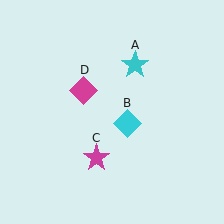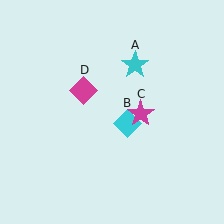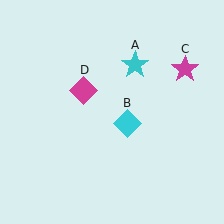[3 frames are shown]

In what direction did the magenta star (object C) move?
The magenta star (object C) moved up and to the right.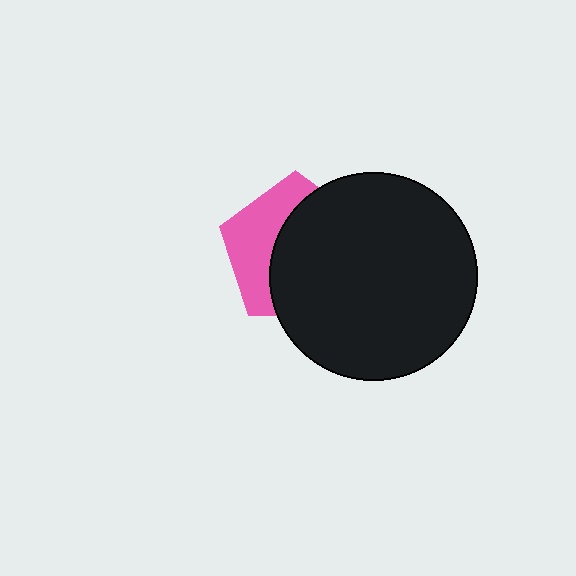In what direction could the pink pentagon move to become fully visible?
The pink pentagon could move left. That would shift it out from behind the black circle entirely.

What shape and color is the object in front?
The object in front is a black circle.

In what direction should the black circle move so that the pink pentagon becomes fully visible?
The black circle should move right. That is the shortest direction to clear the overlap and leave the pink pentagon fully visible.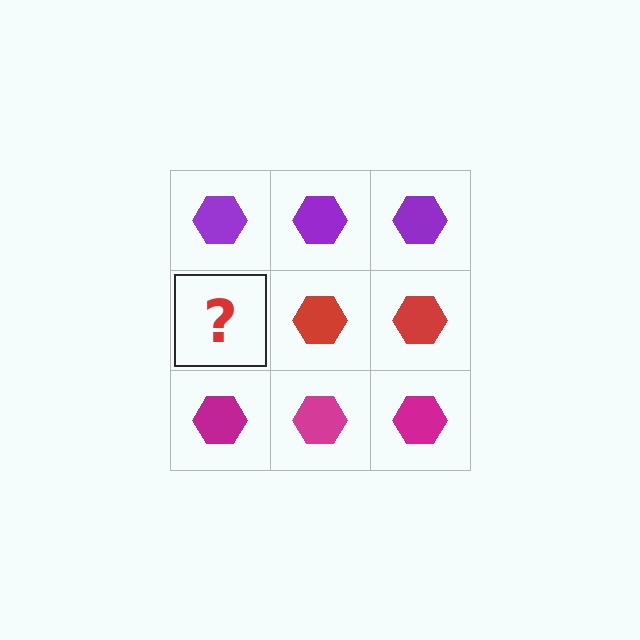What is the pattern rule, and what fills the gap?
The rule is that each row has a consistent color. The gap should be filled with a red hexagon.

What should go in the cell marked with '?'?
The missing cell should contain a red hexagon.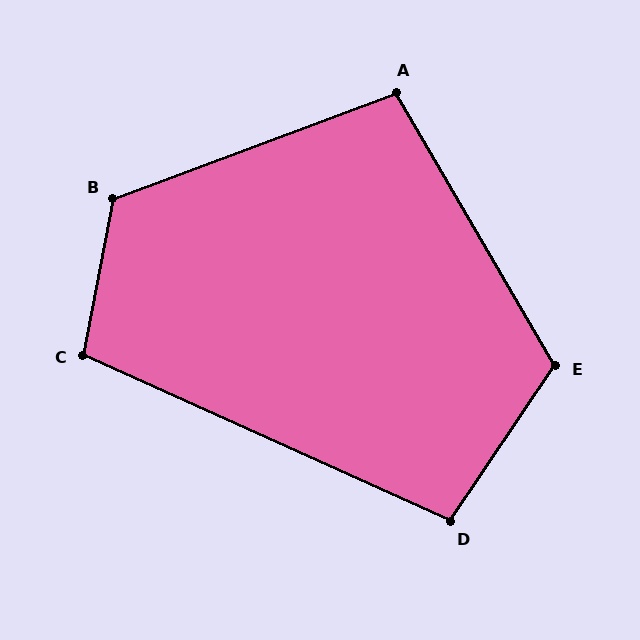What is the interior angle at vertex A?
Approximately 100 degrees (obtuse).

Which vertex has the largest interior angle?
B, at approximately 122 degrees.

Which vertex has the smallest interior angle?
D, at approximately 100 degrees.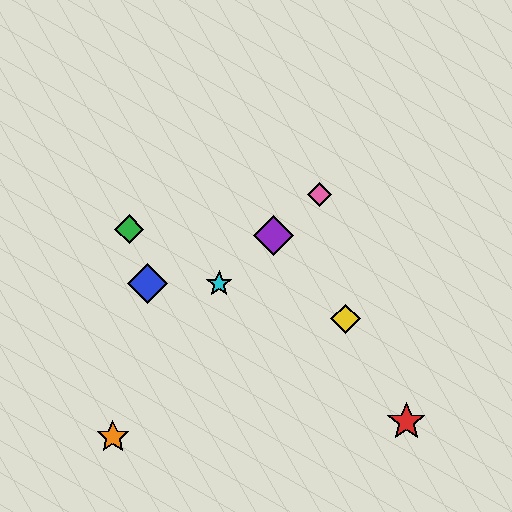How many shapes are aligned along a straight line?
3 shapes (the purple diamond, the cyan star, the pink diamond) are aligned along a straight line.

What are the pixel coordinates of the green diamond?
The green diamond is at (129, 229).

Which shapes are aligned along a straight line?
The purple diamond, the cyan star, the pink diamond are aligned along a straight line.